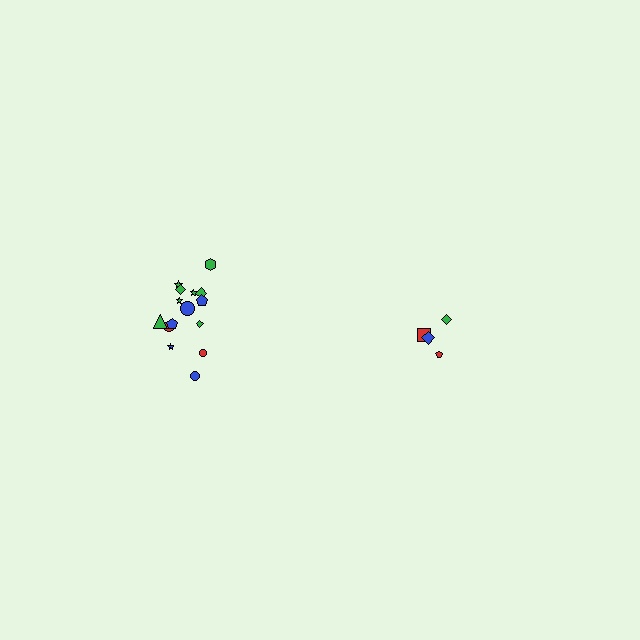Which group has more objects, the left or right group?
The left group.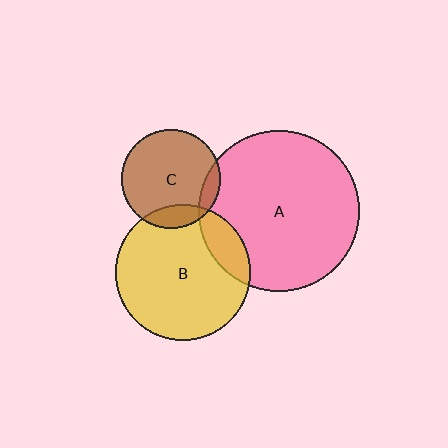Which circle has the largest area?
Circle A (pink).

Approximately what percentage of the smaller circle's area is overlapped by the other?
Approximately 15%.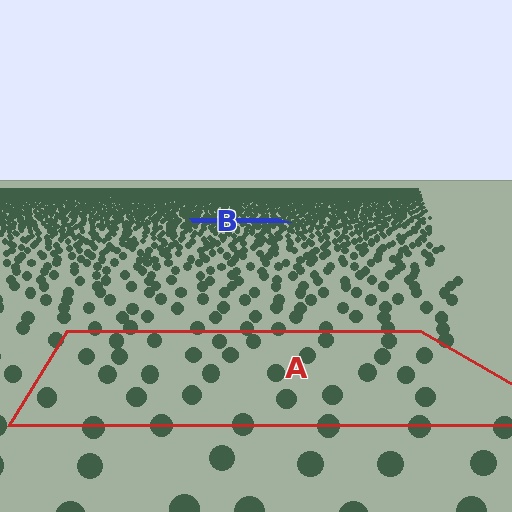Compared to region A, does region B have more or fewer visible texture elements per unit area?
Region B has more texture elements per unit area — they are packed more densely because it is farther away.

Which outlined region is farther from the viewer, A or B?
Region B is farther from the viewer — the texture elements inside it appear smaller and more densely packed.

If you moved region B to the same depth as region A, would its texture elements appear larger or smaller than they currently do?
They would appear larger. At a closer depth, the same texture elements are projected at a bigger on-screen size.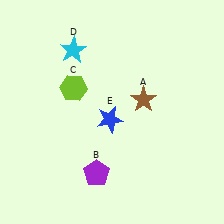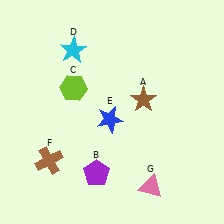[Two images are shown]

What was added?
A brown cross (F), a pink triangle (G) were added in Image 2.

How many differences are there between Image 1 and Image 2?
There are 2 differences between the two images.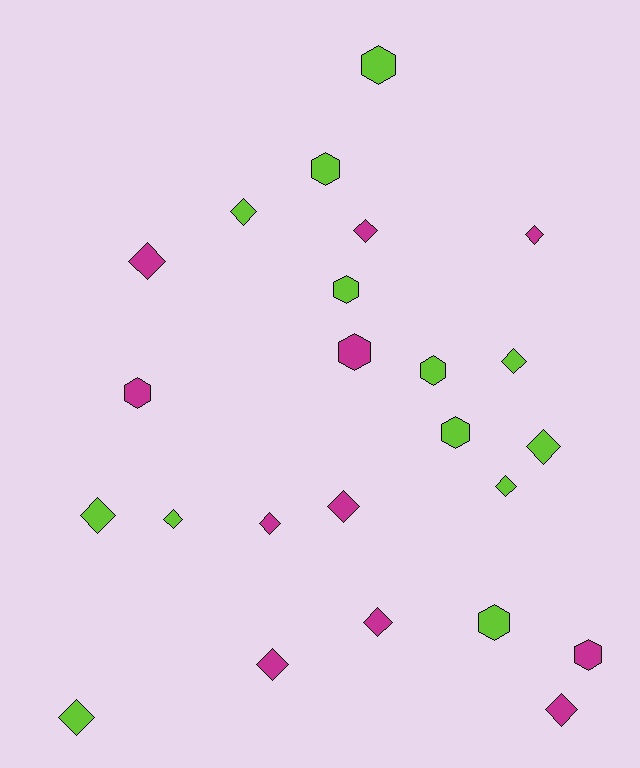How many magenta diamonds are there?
There are 8 magenta diamonds.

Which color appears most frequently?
Lime, with 13 objects.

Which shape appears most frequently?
Diamond, with 15 objects.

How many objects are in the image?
There are 24 objects.